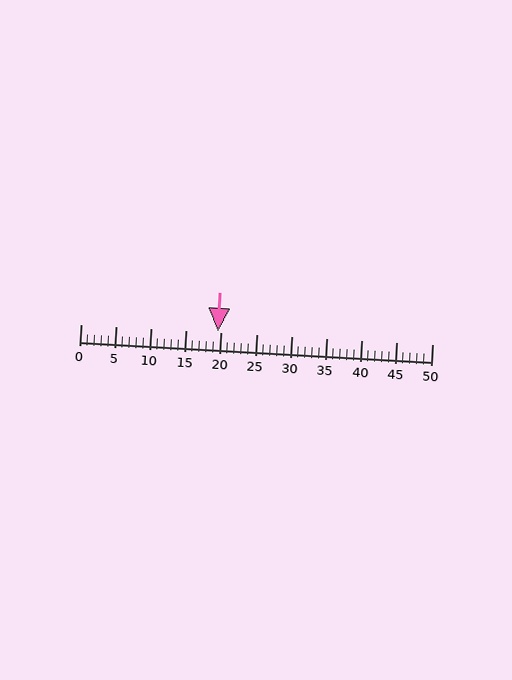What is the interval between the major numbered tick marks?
The major tick marks are spaced 5 units apart.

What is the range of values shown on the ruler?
The ruler shows values from 0 to 50.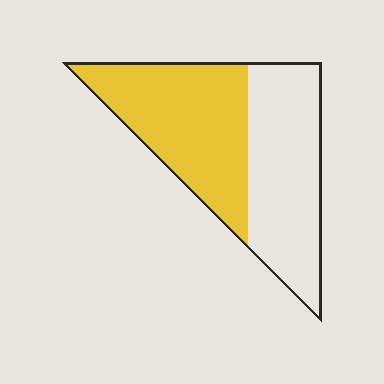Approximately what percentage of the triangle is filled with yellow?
Approximately 50%.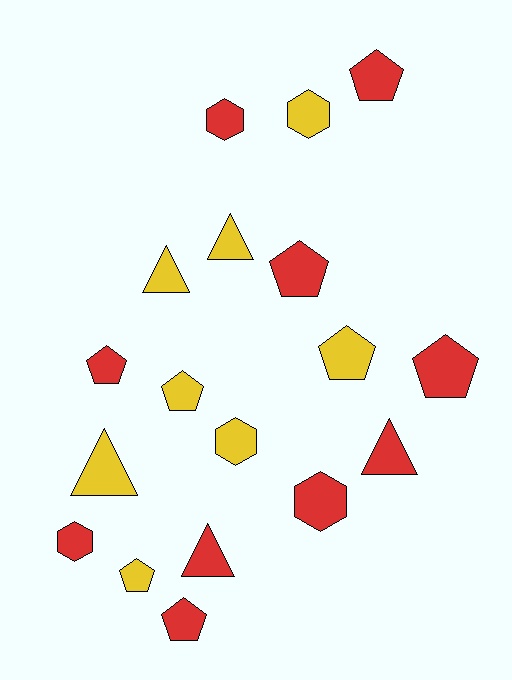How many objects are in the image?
There are 18 objects.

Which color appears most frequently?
Red, with 10 objects.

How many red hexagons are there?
There are 3 red hexagons.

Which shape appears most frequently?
Pentagon, with 8 objects.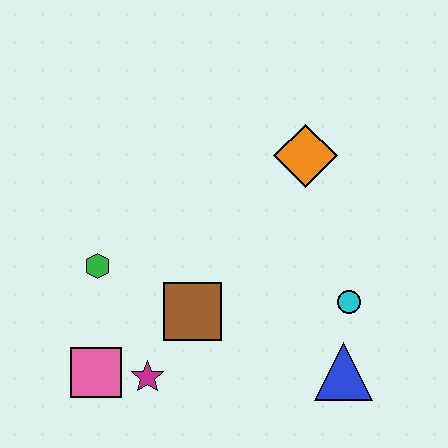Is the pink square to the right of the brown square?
No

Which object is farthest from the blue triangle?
The green hexagon is farthest from the blue triangle.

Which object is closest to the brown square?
The magenta star is closest to the brown square.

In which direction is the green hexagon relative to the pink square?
The green hexagon is above the pink square.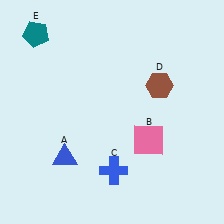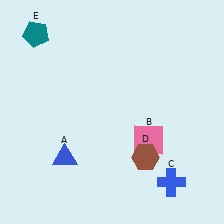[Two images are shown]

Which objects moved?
The objects that moved are: the blue cross (C), the brown hexagon (D).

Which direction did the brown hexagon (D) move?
The brown hexagon (D) moved down.